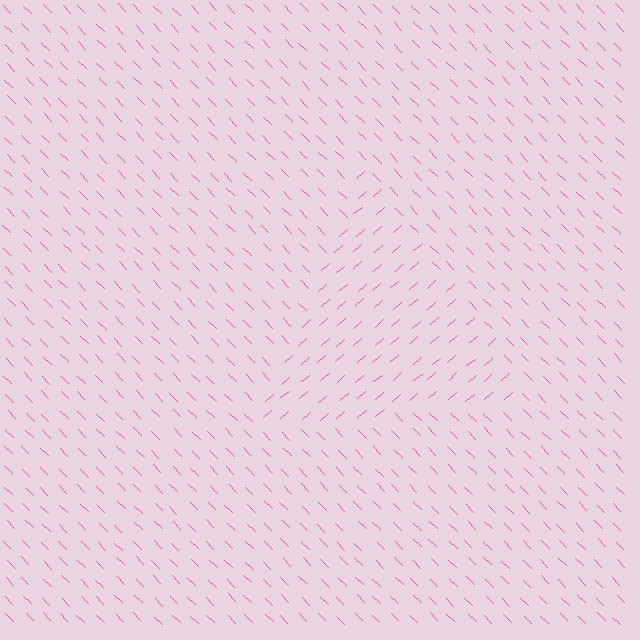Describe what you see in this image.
The image is filled with small pink line segments. A triangle region in the image has lines oriented differently from the surrounding lines, creating a visible texture boundary.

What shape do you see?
I see a triangle.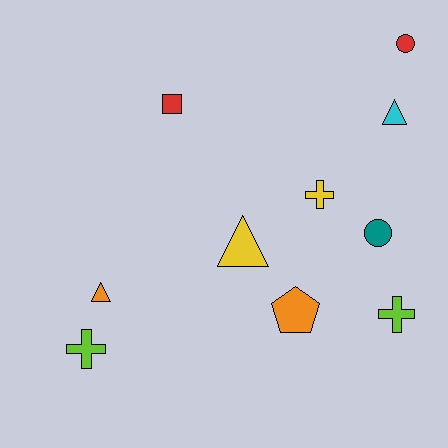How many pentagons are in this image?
There is 1 pentagon.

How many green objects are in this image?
There are no green objects.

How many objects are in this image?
There are 10 objects.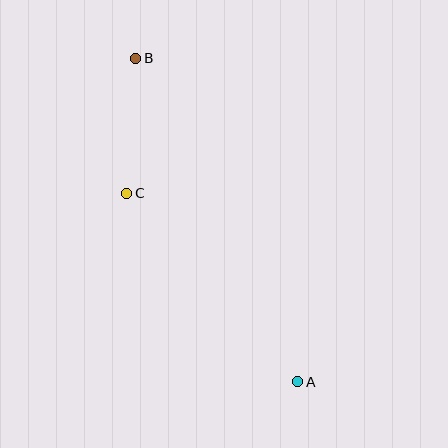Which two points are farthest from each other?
Points A and B are farthest from each other.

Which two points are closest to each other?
Points B and C are closest to each other.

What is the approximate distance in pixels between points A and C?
The distance between A and C is approximately 255 pixels.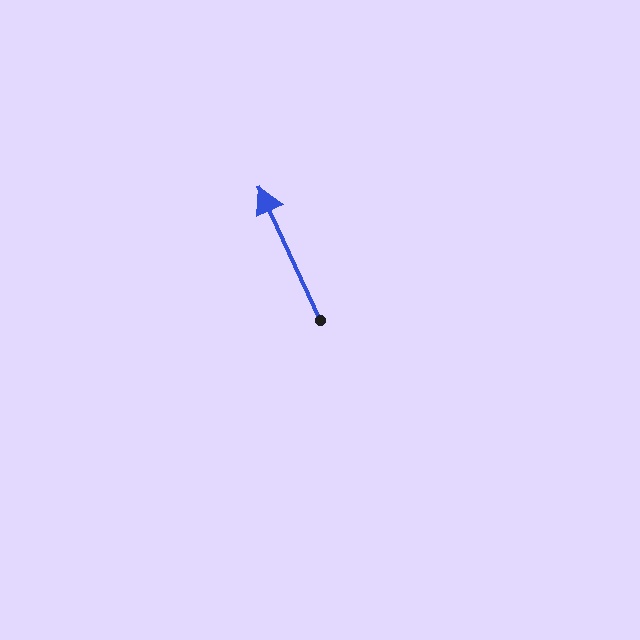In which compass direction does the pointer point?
Northwest.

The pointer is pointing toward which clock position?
Roughly 11 o'clock.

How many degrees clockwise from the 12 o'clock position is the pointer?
Approximately 335 degrees.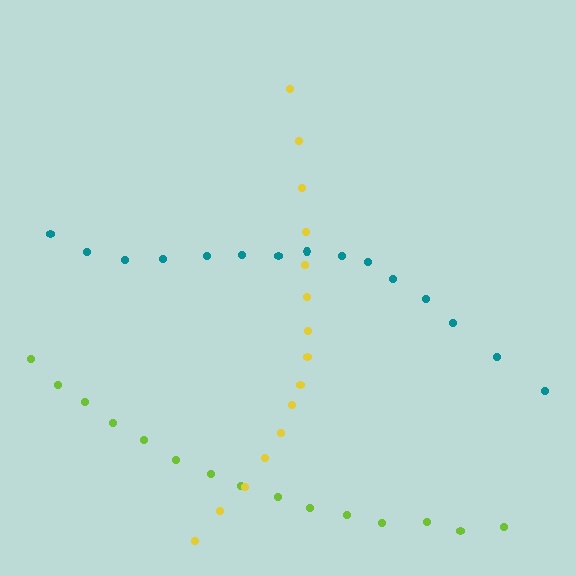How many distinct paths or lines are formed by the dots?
There are 3 distinct paths.